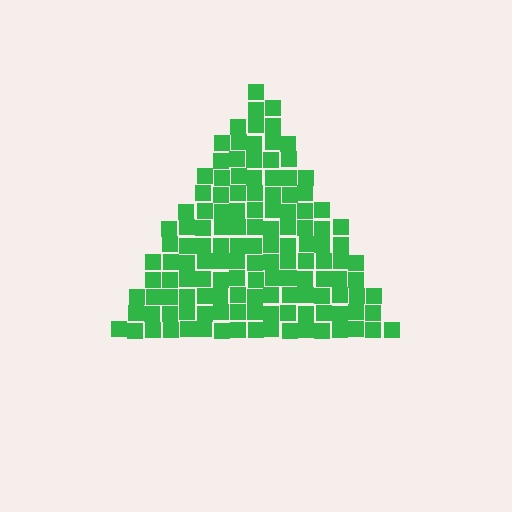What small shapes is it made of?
It is made of small squares.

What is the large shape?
The large shape is a triangle.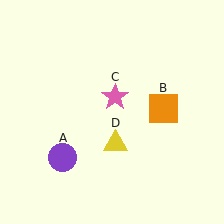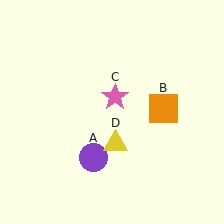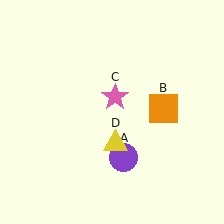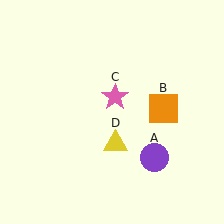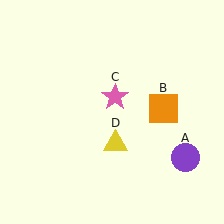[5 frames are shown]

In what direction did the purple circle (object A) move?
The purple circle (object A) moved right.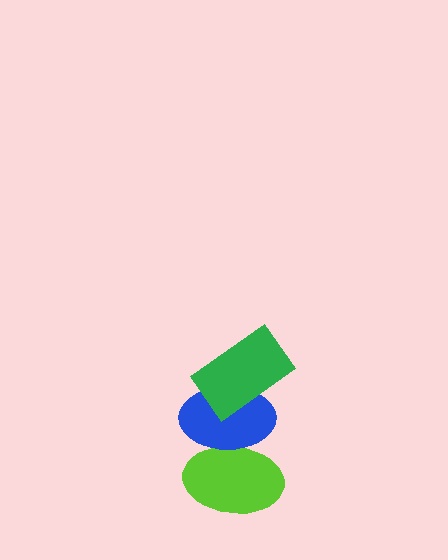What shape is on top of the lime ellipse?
The blue ellipse is on top of the lime ellipse.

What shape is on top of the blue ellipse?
The green rectangle is on top of the blue ellipse.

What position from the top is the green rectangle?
The green rectangle is 1st from the top.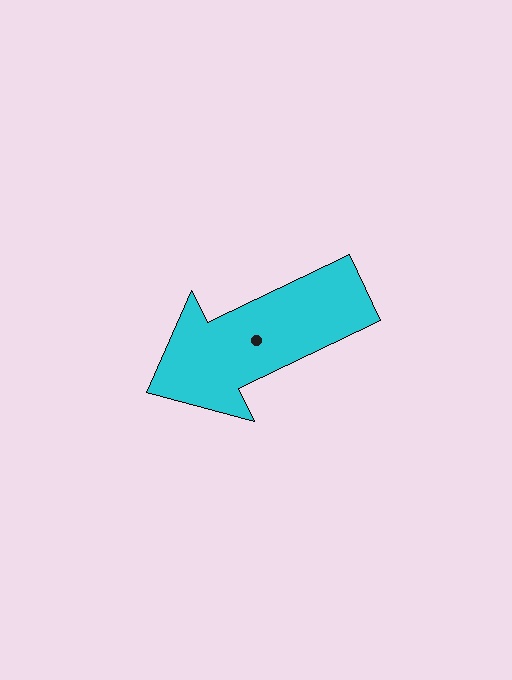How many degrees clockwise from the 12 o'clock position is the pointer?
Approximately 244 degrees.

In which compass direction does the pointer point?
Southwest.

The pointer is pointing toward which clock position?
Roughly 8 o'clock.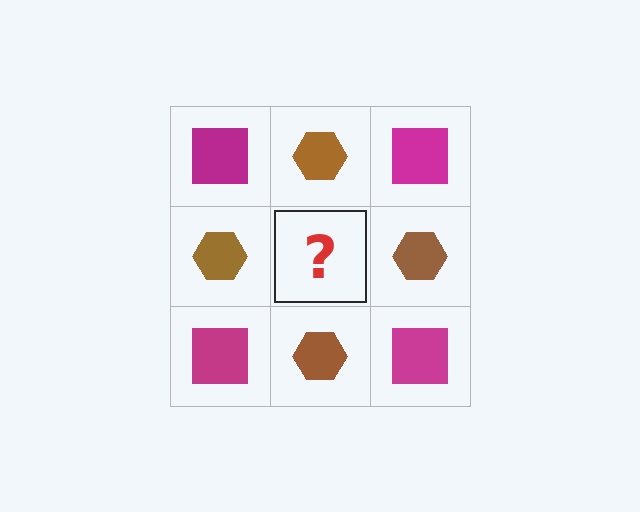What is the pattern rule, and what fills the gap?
The rule is that it alternates magenta square and brown hexagon in a checkerboard pattern. The gap should be filled with a magenta square.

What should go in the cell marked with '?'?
The missing cell should contain a magenta square.